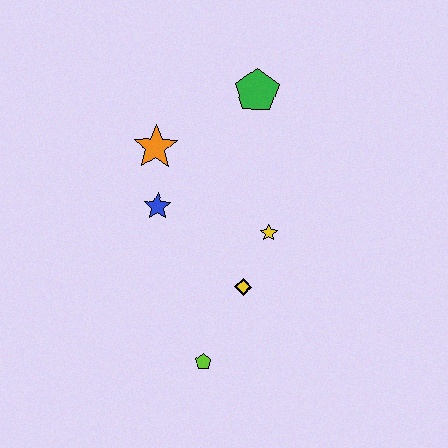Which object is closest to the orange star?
The blue star is closest to the orange star.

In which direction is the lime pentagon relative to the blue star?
The lime pentagon is below the blue star.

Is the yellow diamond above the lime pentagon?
Yes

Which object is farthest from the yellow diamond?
The green pentagon is farthest from the yellow diamond.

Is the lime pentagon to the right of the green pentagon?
No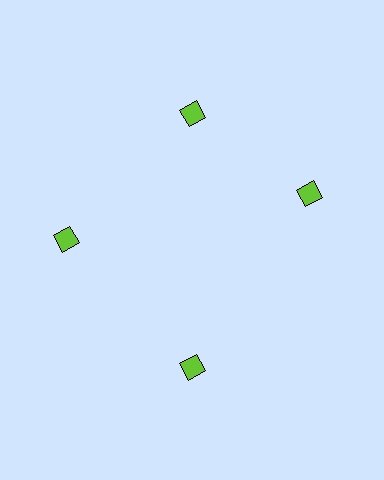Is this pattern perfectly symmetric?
No. The 4 lime diamonds are arranged in a ring, but one element near the 3 o'clock position is rotated out of alignment along the ring, breaking the 4-fold rotational symmetry.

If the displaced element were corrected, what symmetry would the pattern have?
It would have 4-fold rotational symmetry — the pattern would map onto itself every 90 degrees.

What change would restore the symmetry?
The symmetry would be restored by rotating it back into even spacing with its neighbors so that all 4 diamonds sit at equal angles and equal distance from the center.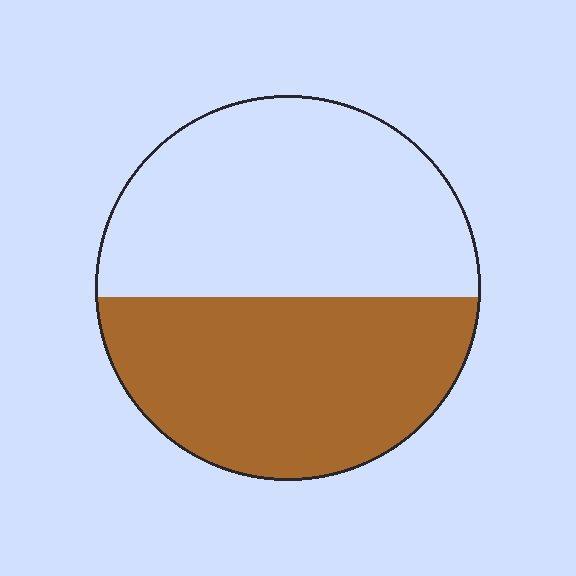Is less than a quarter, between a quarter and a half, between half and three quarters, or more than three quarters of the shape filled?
Between a quarter and a half.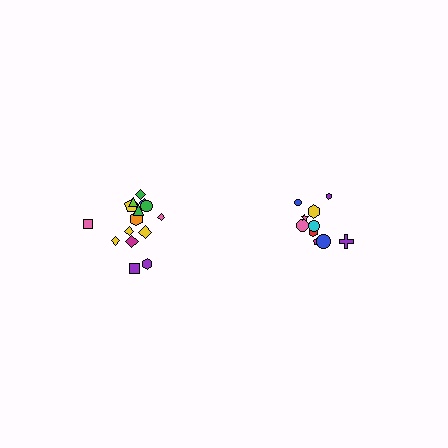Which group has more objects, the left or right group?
The left group.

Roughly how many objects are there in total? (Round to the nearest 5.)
Roughly 25 objects in total.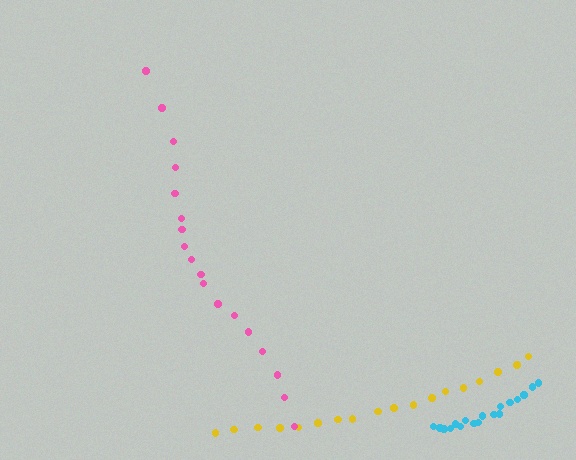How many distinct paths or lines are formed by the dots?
There are 3 distinct paths.